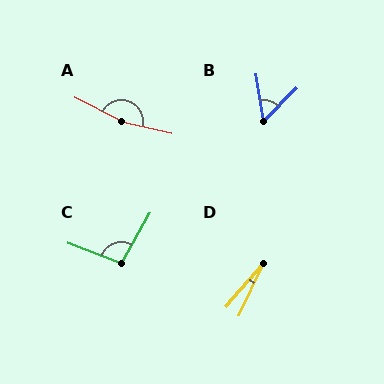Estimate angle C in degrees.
Approximately 98 degrees.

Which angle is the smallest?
D, at approximately 16 degrees.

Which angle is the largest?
A, at approximately 166 degrees.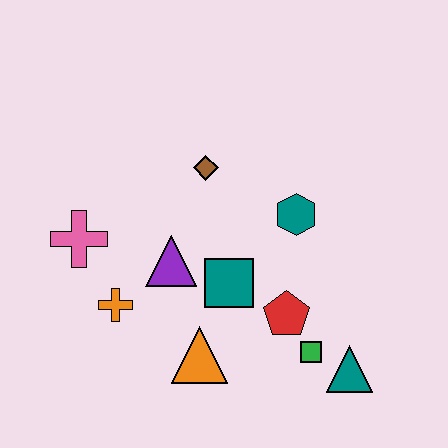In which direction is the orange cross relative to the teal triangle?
The orange cross is to the left of the teal triangle.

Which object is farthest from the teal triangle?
The pink cross is farthest from the teal triangle.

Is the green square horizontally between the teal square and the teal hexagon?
No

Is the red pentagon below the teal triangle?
No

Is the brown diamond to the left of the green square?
Yes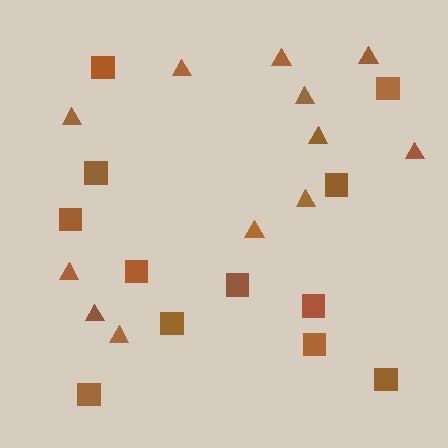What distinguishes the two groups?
There are 2 groups: one group of triangles (12) and one group of squares (12).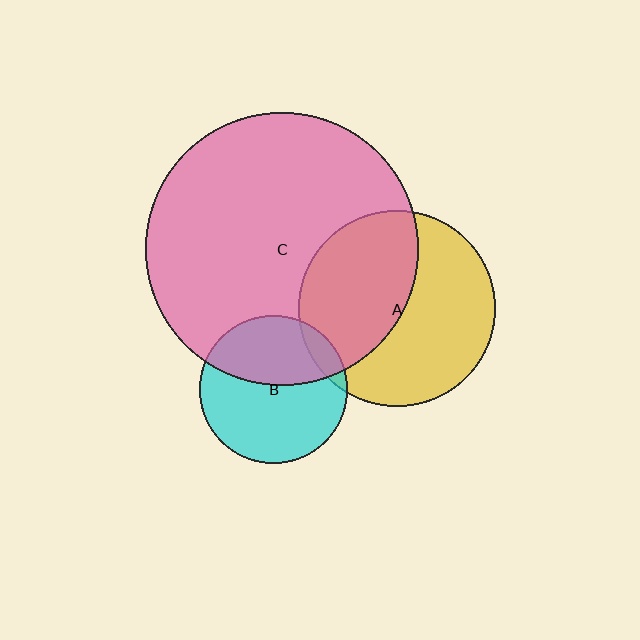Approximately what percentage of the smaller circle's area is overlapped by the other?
Approximately 40%.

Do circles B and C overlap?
Yes.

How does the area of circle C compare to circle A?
Approximately 1.9 times.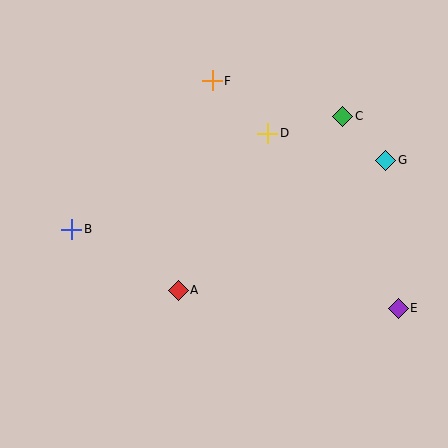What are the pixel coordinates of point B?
Point B is at (72, 229).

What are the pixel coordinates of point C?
Point C is at (343, 116).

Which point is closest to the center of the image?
Point A at (178, 290) is closest to the center.